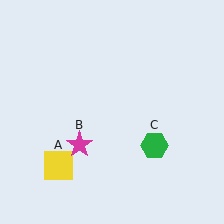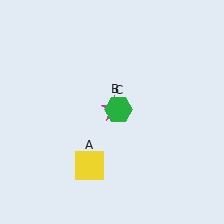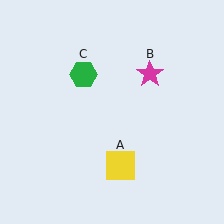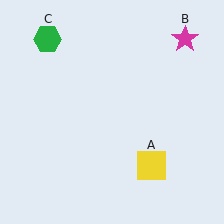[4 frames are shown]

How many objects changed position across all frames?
3 objects changed position: yellow square (object A), magenta star (object B), green hexagon (object C).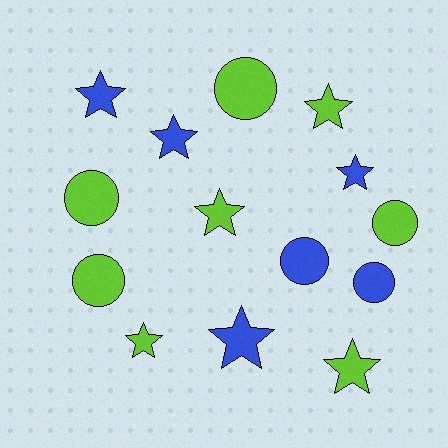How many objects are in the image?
There are 14 objects.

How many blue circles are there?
There are 2 blue circles.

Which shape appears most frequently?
Star, with 8 objects.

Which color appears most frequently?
Lime, with 8 objects.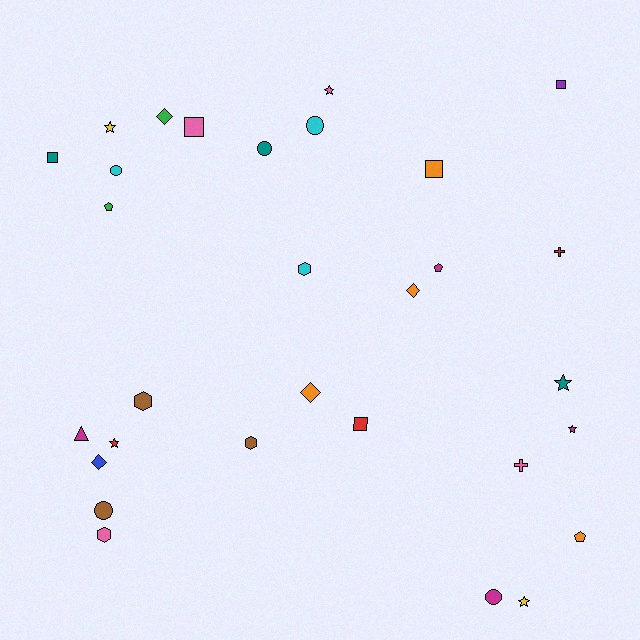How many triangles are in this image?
There is 1 triangle.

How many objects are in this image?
There are 30 objects.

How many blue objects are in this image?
There is 1 blue object.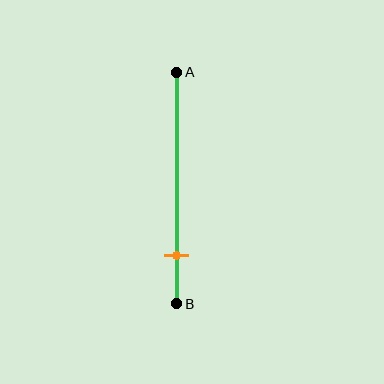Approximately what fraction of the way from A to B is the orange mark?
The orange mark is approximately 80% of the way from A to B.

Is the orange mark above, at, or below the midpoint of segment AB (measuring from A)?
The orange mark is below the midpoint of segment AB.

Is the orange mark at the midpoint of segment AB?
No, the mark is at about 80% from A, not at the 50% midpoint.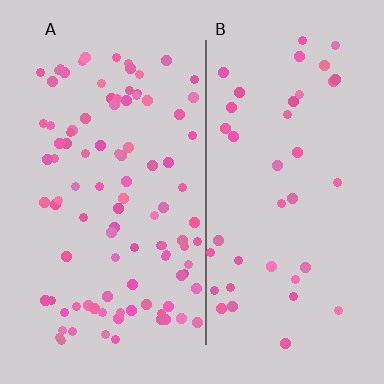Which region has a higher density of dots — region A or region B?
A (the left).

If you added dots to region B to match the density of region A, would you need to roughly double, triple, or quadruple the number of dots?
Approximately double.